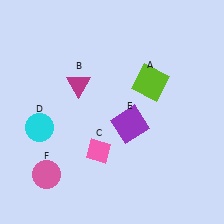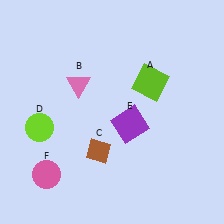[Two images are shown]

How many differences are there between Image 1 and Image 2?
There are 3 differences between the two images.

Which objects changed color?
B changed from magenta to pink. C changed from pink to brown. D changed from cyan to lime.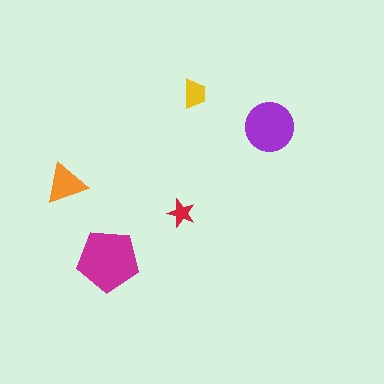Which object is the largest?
The magenta pentagon.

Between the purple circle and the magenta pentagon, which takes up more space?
The magenta pentagon.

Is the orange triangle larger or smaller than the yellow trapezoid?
Larger.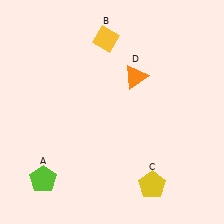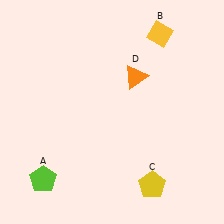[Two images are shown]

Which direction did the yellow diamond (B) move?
The yellow diamond (B) moved right.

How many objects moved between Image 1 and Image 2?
1 object moved between the two images.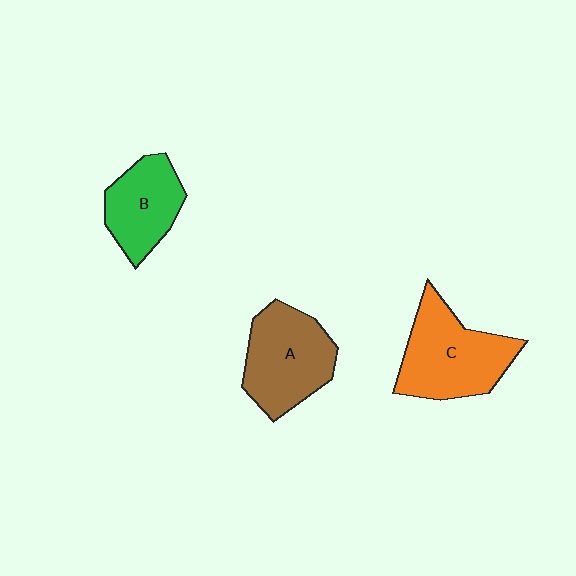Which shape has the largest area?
Shape C (orange).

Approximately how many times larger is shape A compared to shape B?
Approximately 1.3 times.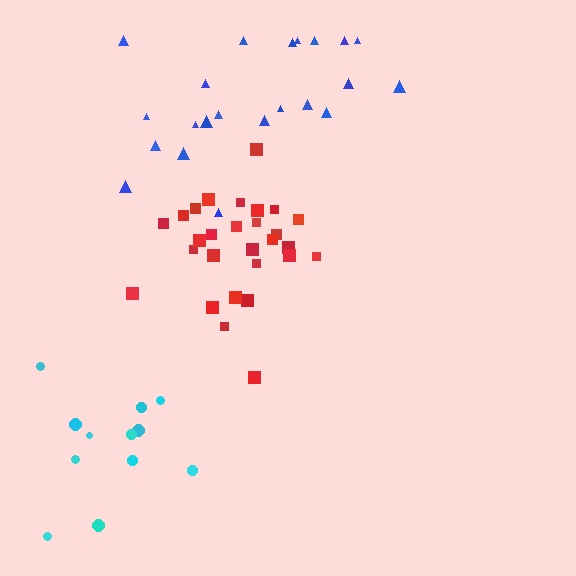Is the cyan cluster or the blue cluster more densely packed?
Blue.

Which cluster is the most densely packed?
Red.